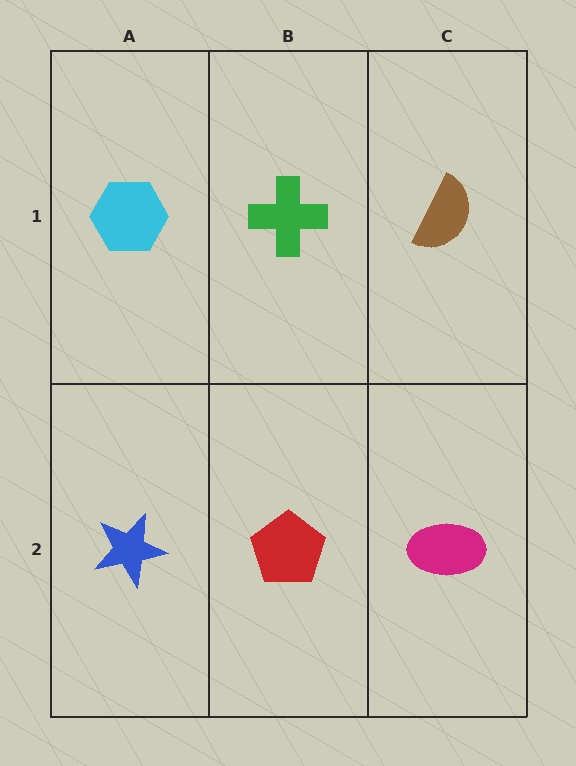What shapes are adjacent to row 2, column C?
A brown semicircle (row 1, column C), a red pentagon (row 2, column B).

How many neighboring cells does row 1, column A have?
2.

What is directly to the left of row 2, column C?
A red pentagon.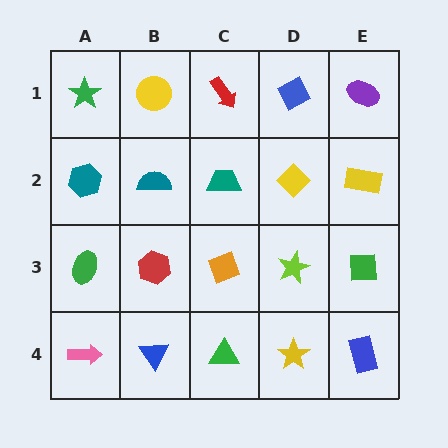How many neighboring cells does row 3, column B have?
4.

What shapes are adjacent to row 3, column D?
A yellow diamond (row 2, column D), a yellow star (row 4, column D), an orange diamond (row 3, column C), a green square (row 3, column E).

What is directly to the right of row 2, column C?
A yellow diamond.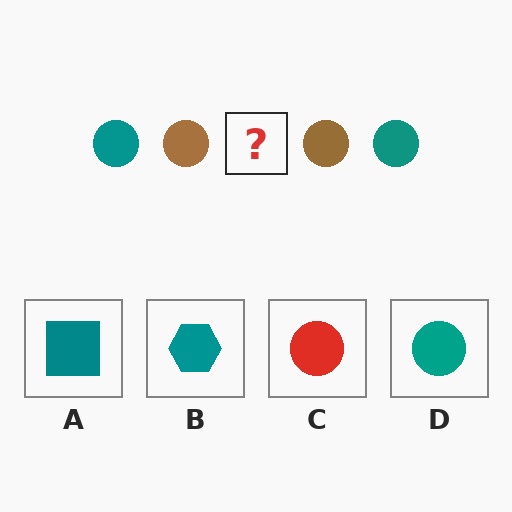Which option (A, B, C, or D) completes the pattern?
D.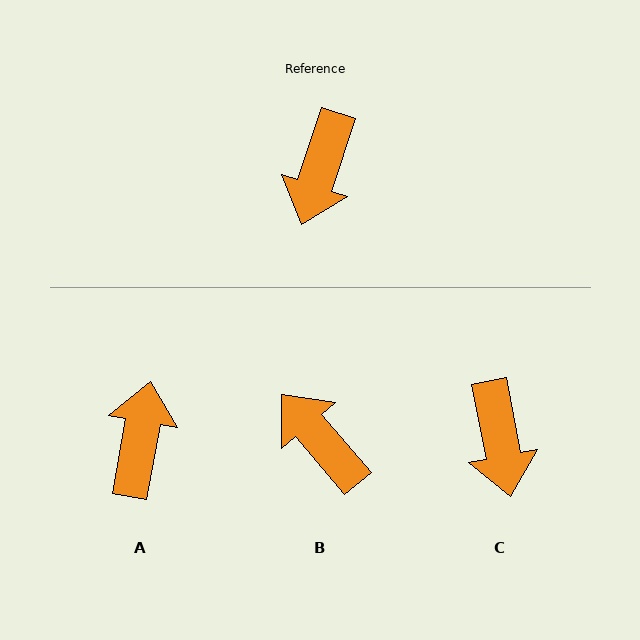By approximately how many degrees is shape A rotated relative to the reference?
Approximately 172 degrees clockwise.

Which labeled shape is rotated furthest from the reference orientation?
A, about 172 degrees away.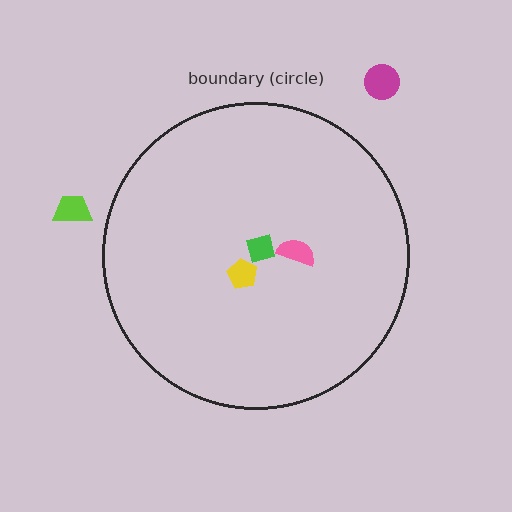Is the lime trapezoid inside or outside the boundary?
Outside.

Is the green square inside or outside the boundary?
Inside.